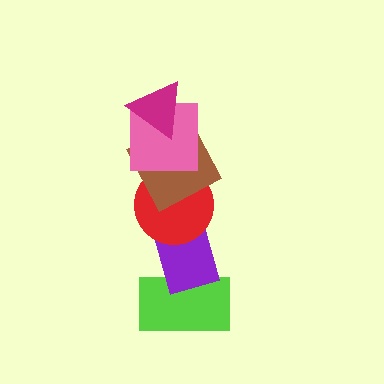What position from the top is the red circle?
The red circle is 4th from the top.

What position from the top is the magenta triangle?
The magenta triangle is 1st from the top.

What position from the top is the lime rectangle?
The lime rectangle is 6th from the top.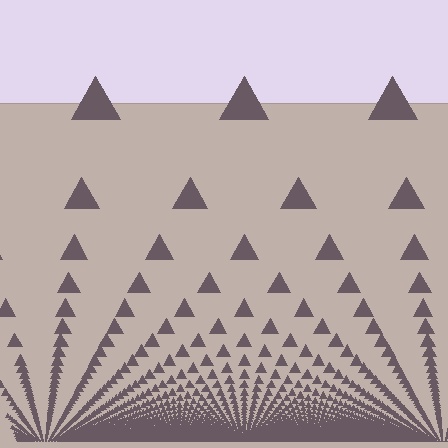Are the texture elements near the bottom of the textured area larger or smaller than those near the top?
Smaller. The gradient is inverted — elements near the bottom are smaller and denser.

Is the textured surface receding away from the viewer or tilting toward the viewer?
The surface appears to tilt toward the viewer. Texture elements get larger and sparser toward the top.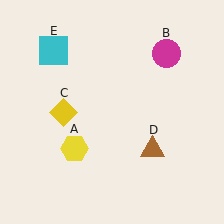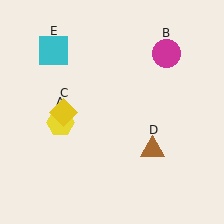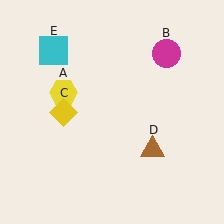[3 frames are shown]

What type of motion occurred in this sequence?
The yellow hexagon (object A) rotated clockwise around the center of the scene.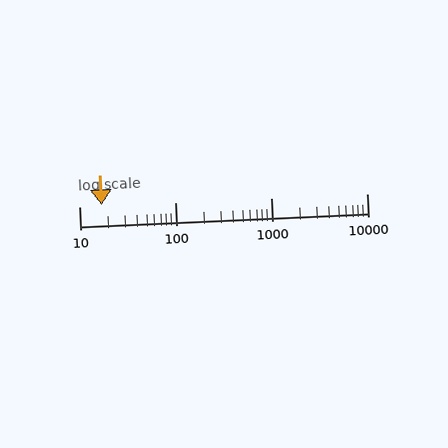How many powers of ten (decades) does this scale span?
The scale spans 3 decades, from 10 to 10000.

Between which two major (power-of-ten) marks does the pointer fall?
The pointer is between 10 and 100.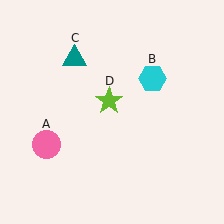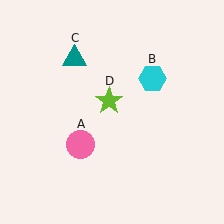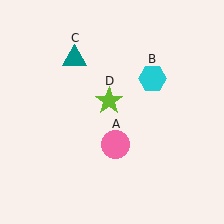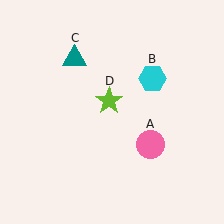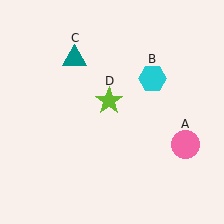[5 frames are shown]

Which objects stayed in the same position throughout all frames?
Cyan hexagon (object B) and teal triangle (object C) and lime star (object D) remained stationary.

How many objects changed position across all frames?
1 object changed position: pink circle (object A).